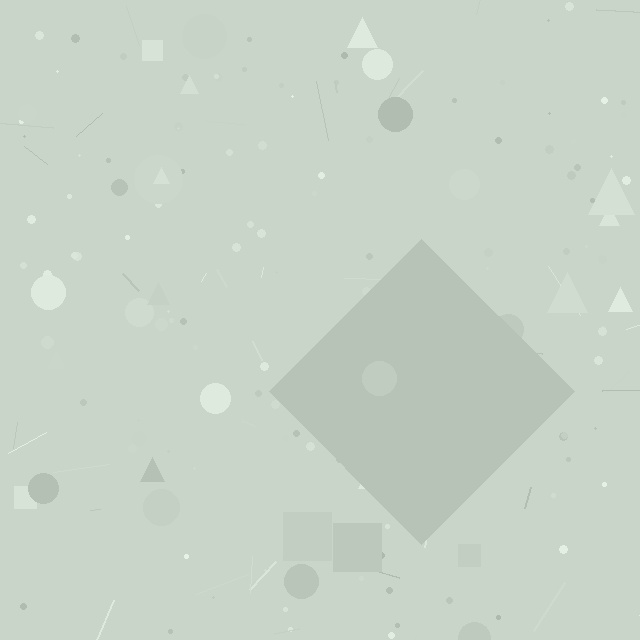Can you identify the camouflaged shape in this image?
The camouflaged shape is a diamond.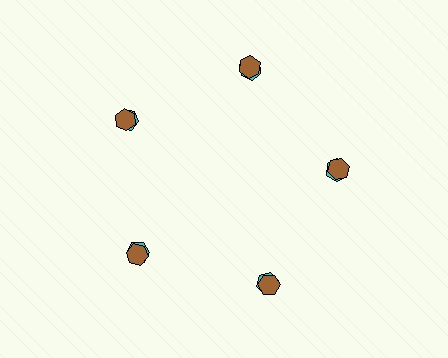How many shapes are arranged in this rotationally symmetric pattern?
There are 10 shapes, arranged in 5 groups of 2.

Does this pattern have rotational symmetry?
Yes, this pattern has 5-fold rotational symmetry. It looks the same after rotating 72 degrees around the center.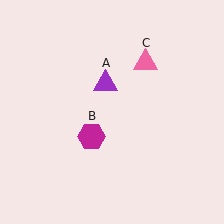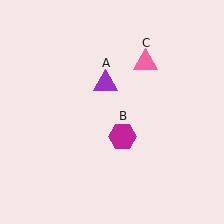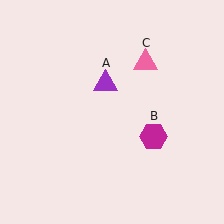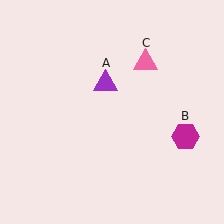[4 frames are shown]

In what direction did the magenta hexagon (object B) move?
The magenta hexagon (object B) moved right.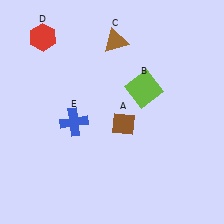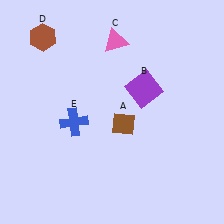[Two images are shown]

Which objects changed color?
B changed from lime to purple. C changed from brown to pink. D changed from red to brown.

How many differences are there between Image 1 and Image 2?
There are 3 differences between the two images.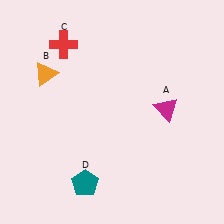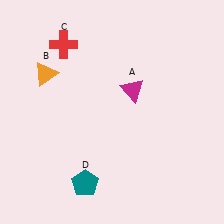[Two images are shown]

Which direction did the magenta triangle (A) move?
The magenta triangle (A) moved left.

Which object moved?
The magenta triangle (A) moved left.